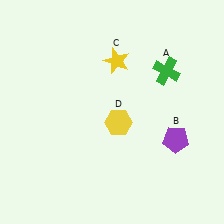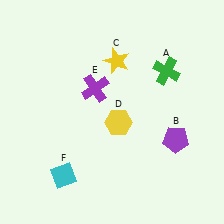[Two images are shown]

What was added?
A purple cross (E), a cyan diamond (F) were added in Image 2.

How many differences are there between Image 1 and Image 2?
There are 2 differences between the two images.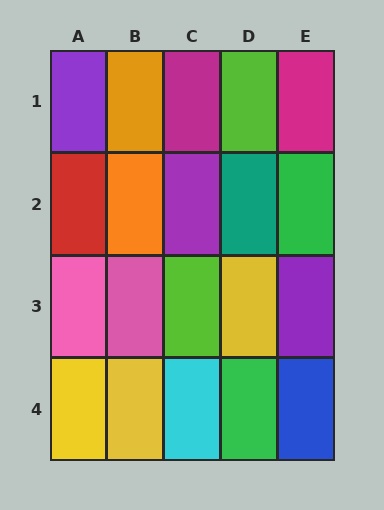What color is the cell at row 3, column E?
Purple.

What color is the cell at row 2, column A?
Red.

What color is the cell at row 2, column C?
Purple.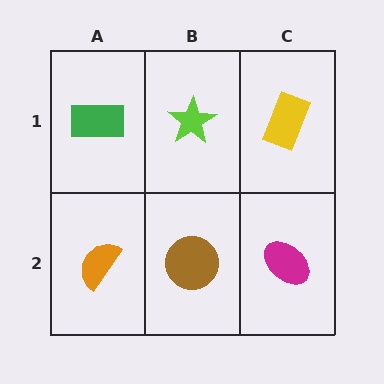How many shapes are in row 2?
3 shapes.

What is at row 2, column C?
A magenta ellipse.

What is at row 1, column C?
A yellow rectangle.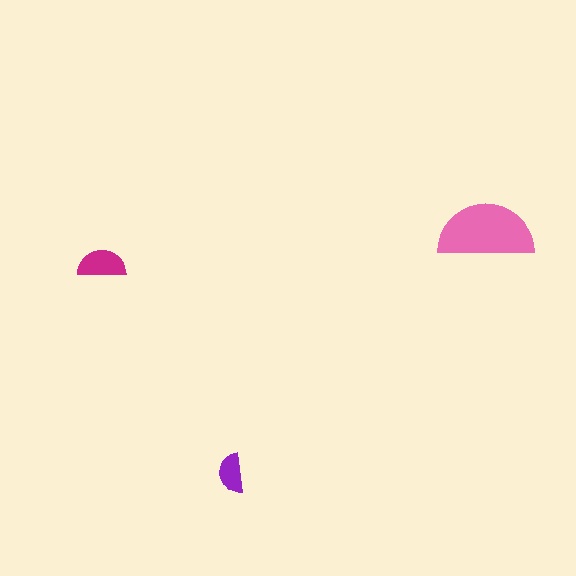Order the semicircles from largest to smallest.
the pink one, the magenta one, the purple one.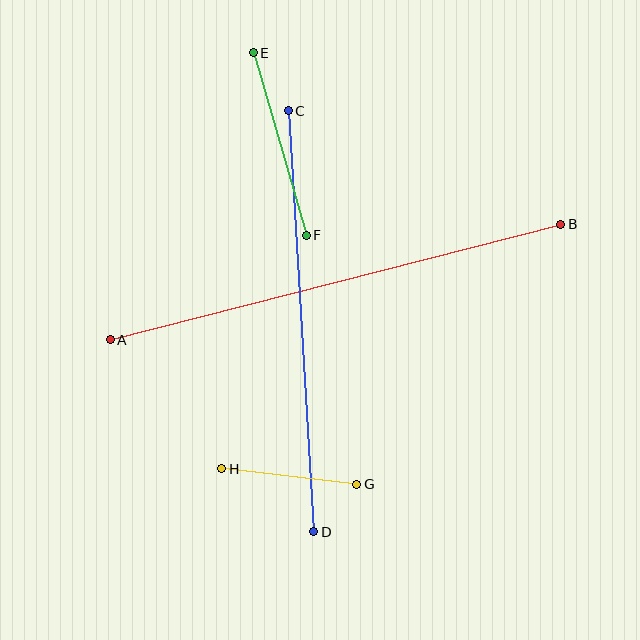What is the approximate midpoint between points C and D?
The midpoint is at approximately (301, 321) pixels.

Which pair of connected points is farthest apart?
Points A and B are farthest apart.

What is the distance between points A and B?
The distance is approximately 465 pixels.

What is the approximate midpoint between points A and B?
The midpoint is at approximately (335, 282) pixels.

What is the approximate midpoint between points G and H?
The midpoint is at approximately (289, 476) pixels.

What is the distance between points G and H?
The distance is approximately 136 pixels.